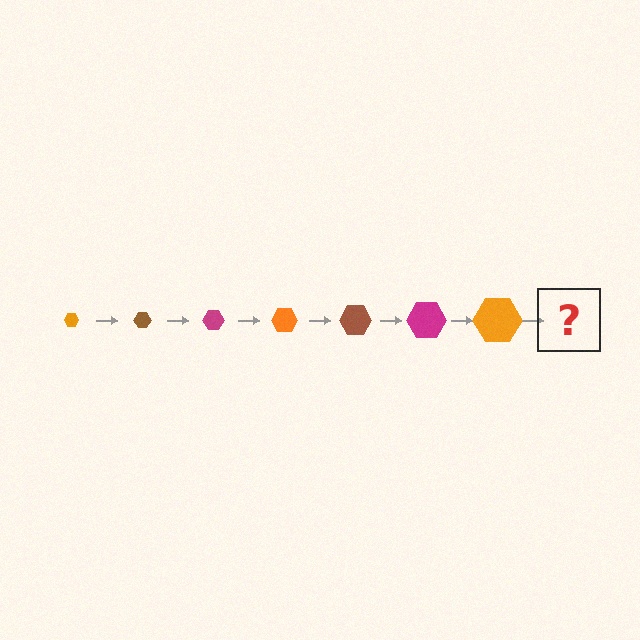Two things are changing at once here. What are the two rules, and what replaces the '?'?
The two rules are that the hexagon grows larger each step and the color cycles through orange, brown, and magenta. The '?' should be a brown hexagon, larger than the previous one.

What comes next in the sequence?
The next element should be a brown hexagon, larger than the previous one.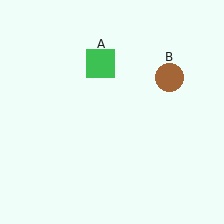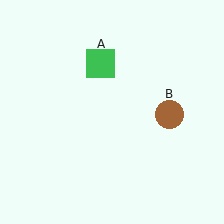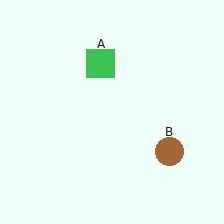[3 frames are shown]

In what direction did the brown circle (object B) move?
The brown circle (object B) moved down.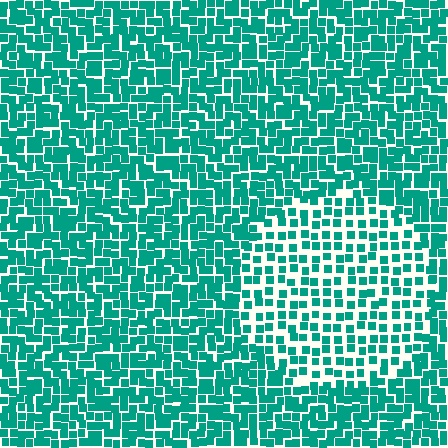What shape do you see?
I see a circle.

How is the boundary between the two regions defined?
The boundary is defined by a change in element density (approximately 1.8x ratio). All elements are the same color, size, and shape.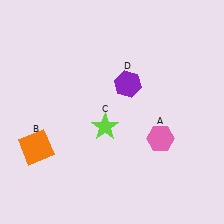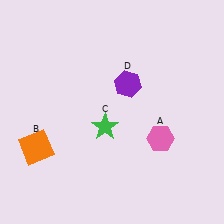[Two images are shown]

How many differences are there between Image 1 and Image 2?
There is 1 difference between the two images.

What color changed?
The star (C) changed from lime in Image 1 to green in Image 2.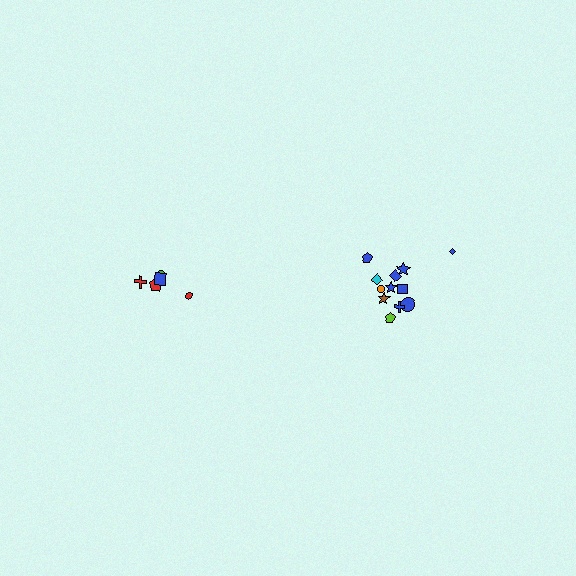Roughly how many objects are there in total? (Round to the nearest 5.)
Roughly 15 objects in total.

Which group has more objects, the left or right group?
The right group.